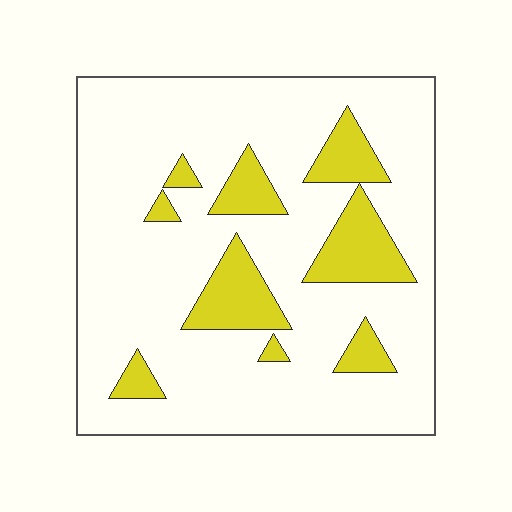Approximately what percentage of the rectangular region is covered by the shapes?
Approximately 20%.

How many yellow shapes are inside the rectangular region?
9.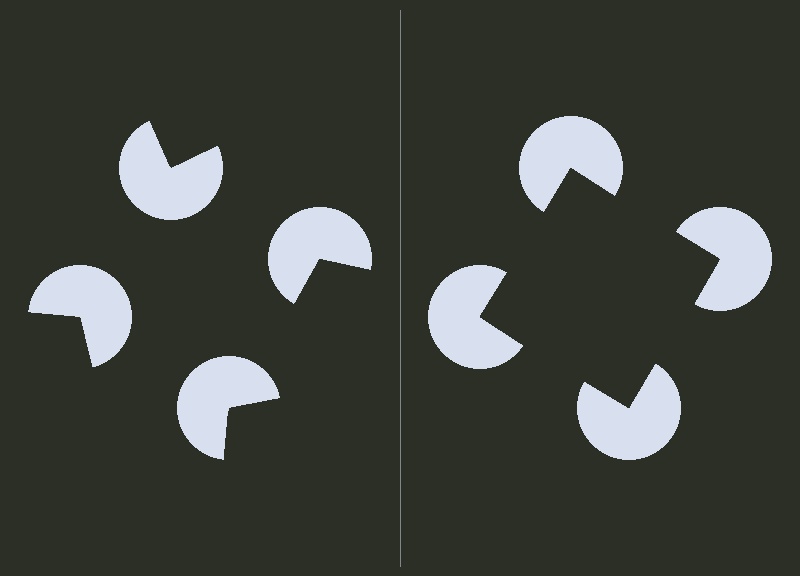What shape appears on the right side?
An illusory square.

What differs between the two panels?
The pac-man discs are positioned identically on both sides; only the wedge orientations differ. On the right they align to a square; on the left they are misaligned.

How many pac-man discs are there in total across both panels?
8 — 4 on each side.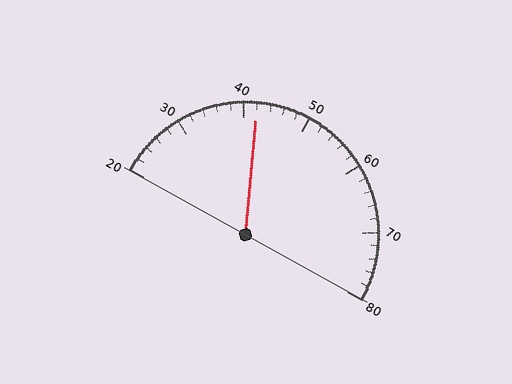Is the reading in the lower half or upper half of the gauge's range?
The reading is in the lower half of the range (20 to 80).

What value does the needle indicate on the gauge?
The needle indicates approximately 42.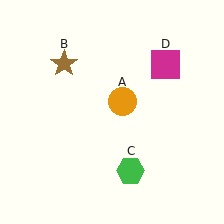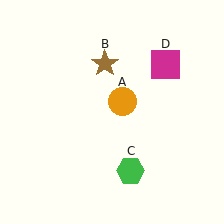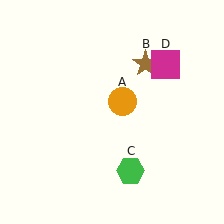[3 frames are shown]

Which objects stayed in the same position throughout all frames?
Orange circle (object A) and green hexagon (object C) and magenta square (object D) remained stationary.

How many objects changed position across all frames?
1 object changed position: brown star (object B).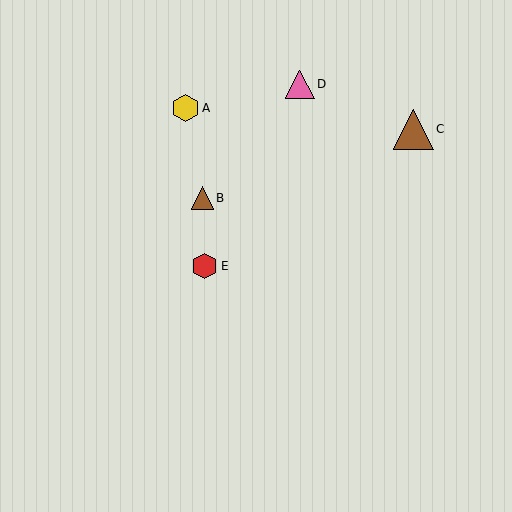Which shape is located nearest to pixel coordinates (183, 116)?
The yellow hexagon (labeled A) at (186, 108) is nearest to that location.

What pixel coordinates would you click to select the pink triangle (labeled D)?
Click at (300, 84) to select the pink triangle D.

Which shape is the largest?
The brown triangle (labeled C) is the largest.